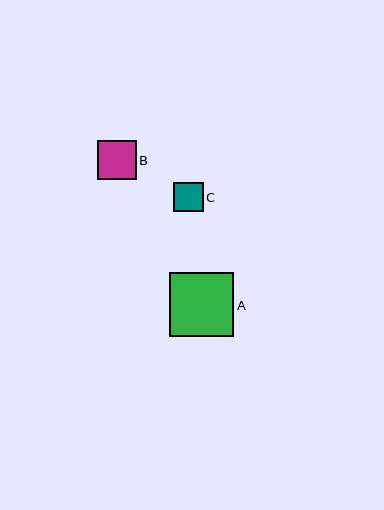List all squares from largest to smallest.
From largest to smallest: A, B, C.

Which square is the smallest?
Square C is the smallest with a size of approximately 29 pixels.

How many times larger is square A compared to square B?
Square A is approximately 1.7 times the size of square B.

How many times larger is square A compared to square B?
Square A is approximately 1.7 times the size of square B.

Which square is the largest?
Square A is the largest with a size of approximately 65 pixels.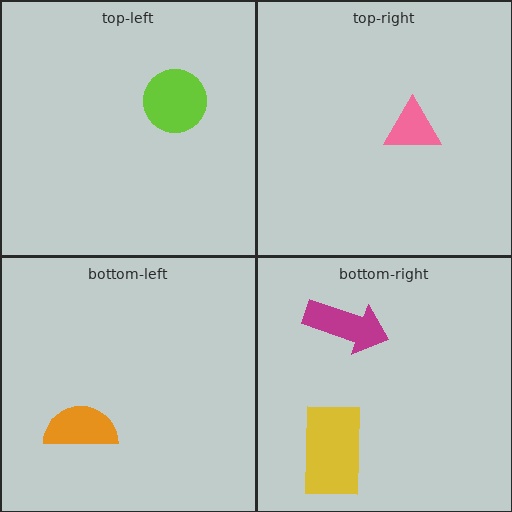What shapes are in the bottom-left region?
The orange semicircle.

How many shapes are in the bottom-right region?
2.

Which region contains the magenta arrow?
The bottom-right region.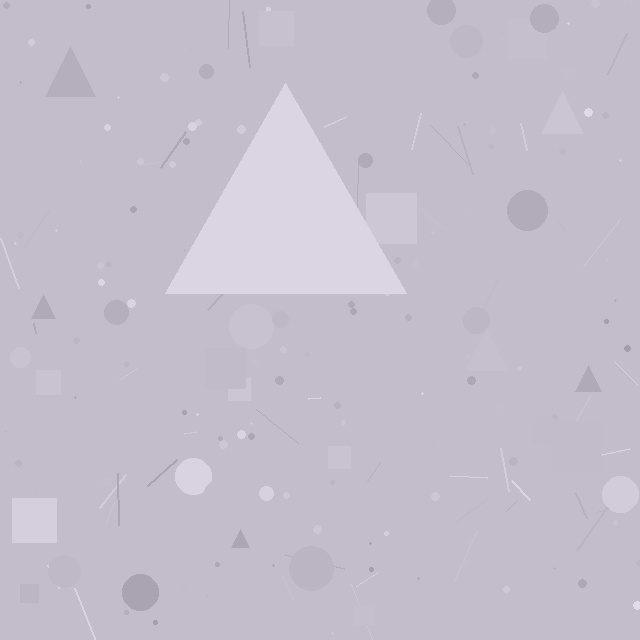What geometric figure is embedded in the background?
A triangle is embedded in the background.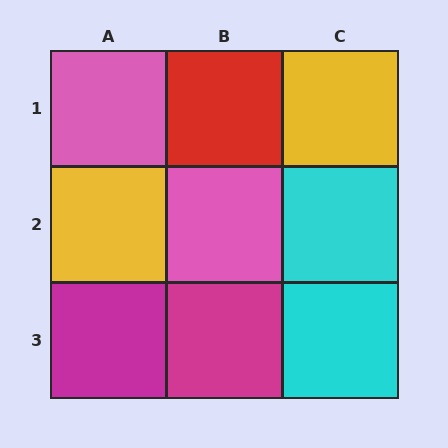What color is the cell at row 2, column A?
Yellow.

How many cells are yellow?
2 cells are yellow.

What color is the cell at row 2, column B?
Pink.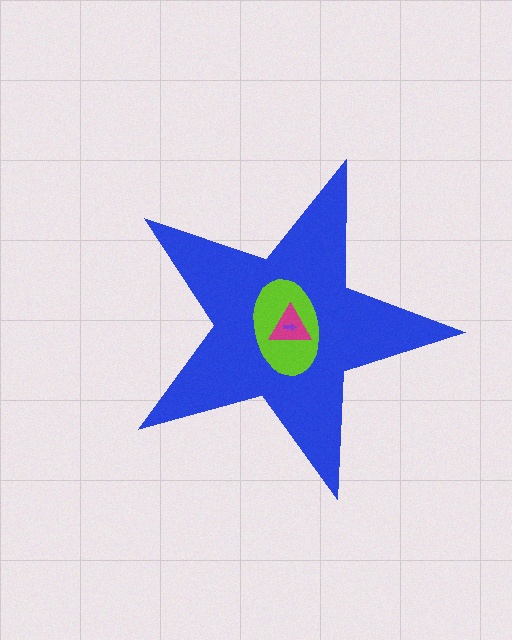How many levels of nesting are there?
4.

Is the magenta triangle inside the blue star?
Yes.